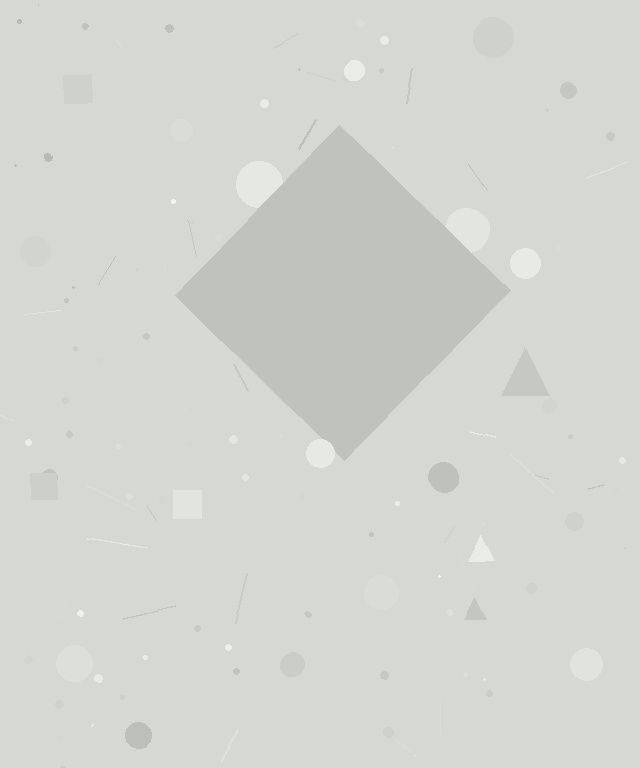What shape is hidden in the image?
A diamond is hidden in the image.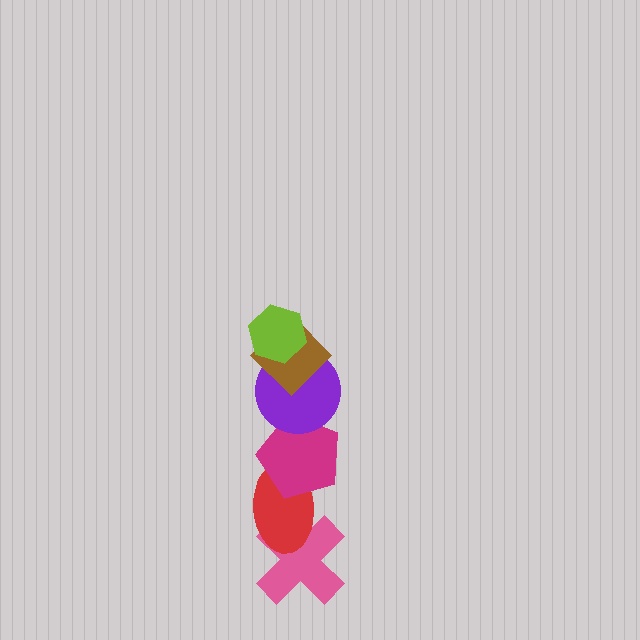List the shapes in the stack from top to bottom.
From top to bottom: the lime hexagon, the brown diamond, the purple circle, the magenta pentagon, the red ellipse, the pink cross.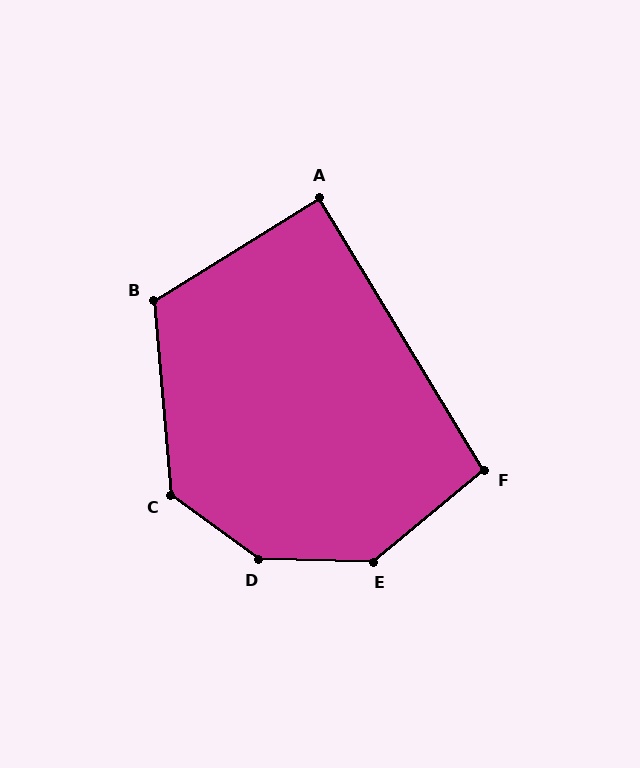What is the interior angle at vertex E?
Approximately 139 degrees (obtuse).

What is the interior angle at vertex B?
Approximately 117 degrees (obtuse).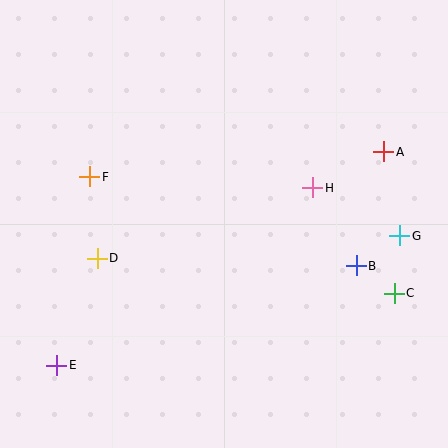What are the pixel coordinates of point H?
Point H is at (313, 188).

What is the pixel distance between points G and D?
The distance between G and D is 303 pixels.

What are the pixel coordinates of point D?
Point D is at (97, 258).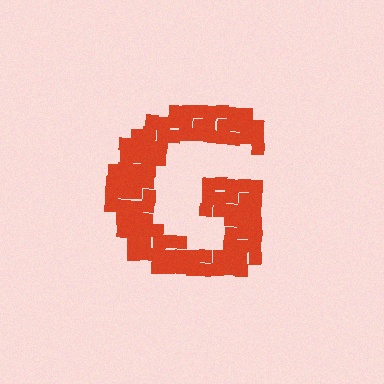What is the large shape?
The large shape is the letter G.